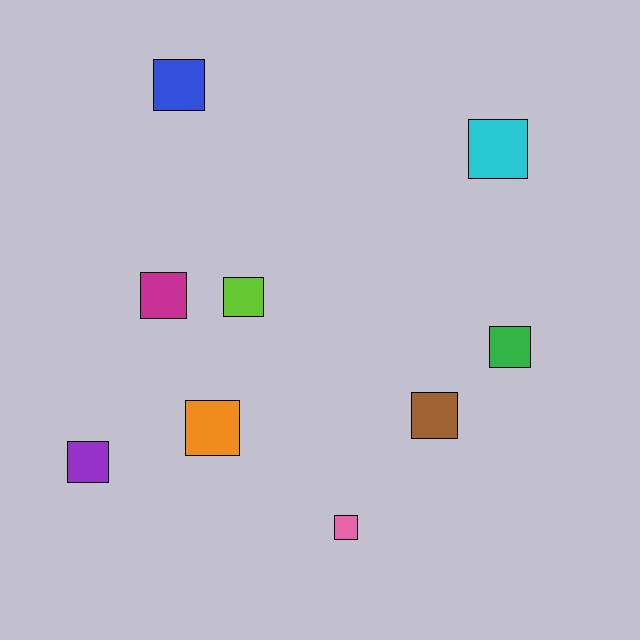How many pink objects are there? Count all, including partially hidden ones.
There is 1 pink object.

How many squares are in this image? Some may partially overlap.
There are 9 squares.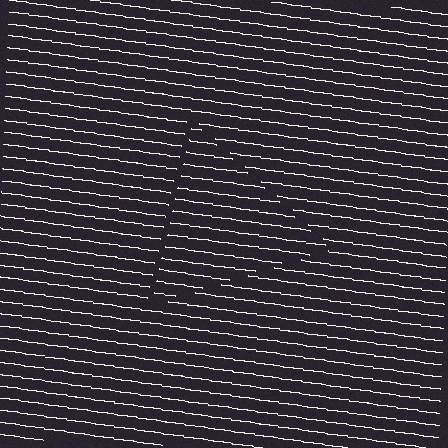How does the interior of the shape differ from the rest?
The interior of the shape contains the same grating, shifted by half a period — the contour is defined by the phase discontinuity where line-ends from the inner and outer gratings abut.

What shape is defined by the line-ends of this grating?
An illusory triangle. The interior of the shape contains the same grating, shifted by half a period — the contour is defined by the phase discontinuity where line-ends from the inner and outer gratings abut.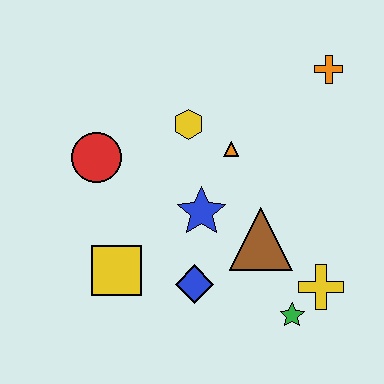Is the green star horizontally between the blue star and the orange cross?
Yes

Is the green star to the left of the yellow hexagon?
No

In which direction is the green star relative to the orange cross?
The green star is below the orange cross.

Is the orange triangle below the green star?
No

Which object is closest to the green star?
The yellow cross is closest to the green star.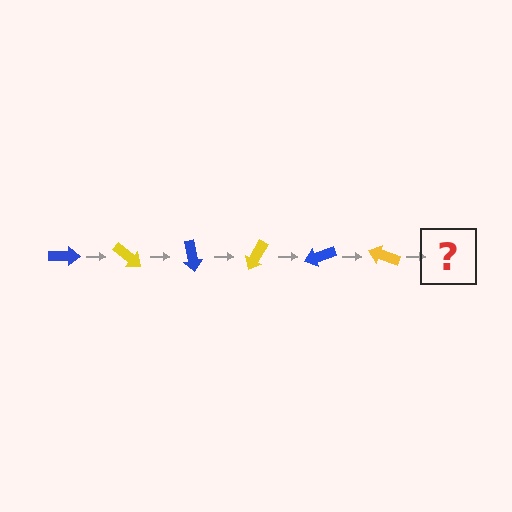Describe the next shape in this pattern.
It should be a blue arrow, rotated 240 degrees from the start.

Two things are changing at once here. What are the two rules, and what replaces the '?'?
The two rules are that it rotates 40 degrees each step and the color cycles through blue and yellow. The '?' should be a blue arrow, rotated 240 degrees from the start.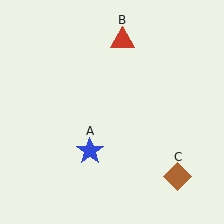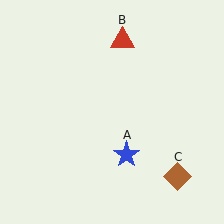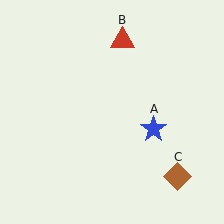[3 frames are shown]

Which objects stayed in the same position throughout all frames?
Red triangle (object B) and brown diamond (object C) remained stationary.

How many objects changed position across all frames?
1 object changed position: blue star (object A).